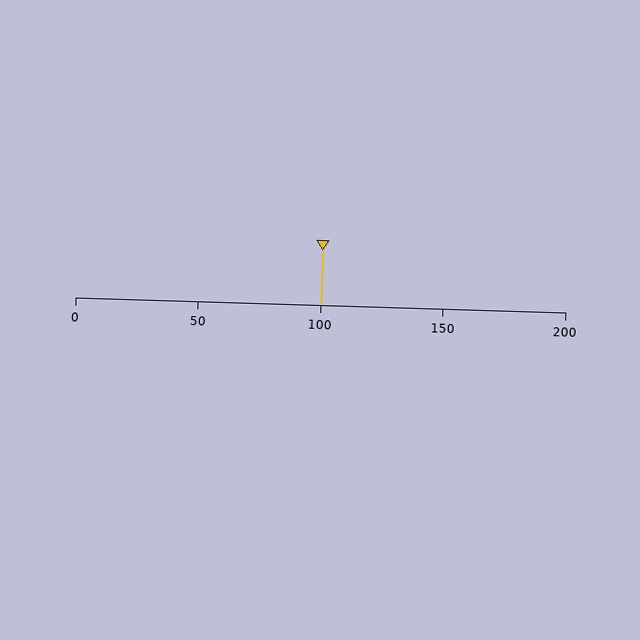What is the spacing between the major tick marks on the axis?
The major ticks are spaced 50 apart.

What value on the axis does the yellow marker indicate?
The marker indicates approximately 100.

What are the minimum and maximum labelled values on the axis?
The axis runs from 0 to 200.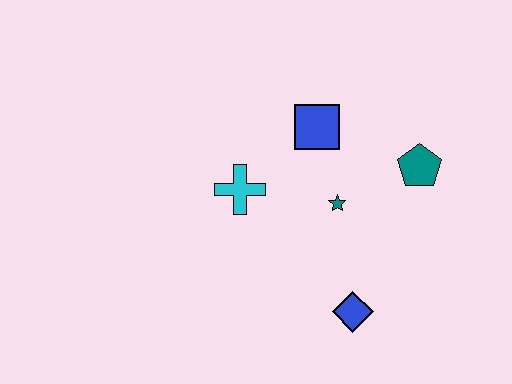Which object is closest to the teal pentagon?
The teal star is closest to the teal pentagon.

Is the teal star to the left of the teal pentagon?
Yes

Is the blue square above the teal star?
Yes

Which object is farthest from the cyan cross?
The teal pentagon is farthest from the cyan cross.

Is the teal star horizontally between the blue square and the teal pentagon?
Yes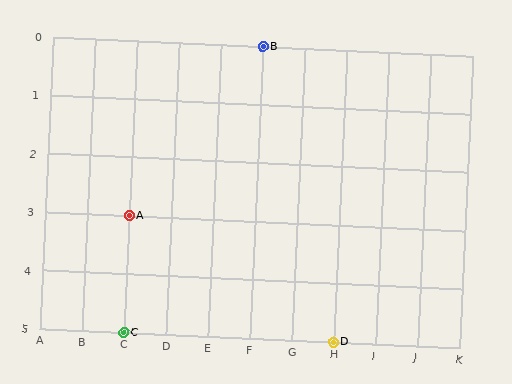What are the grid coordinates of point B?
Point B is at grid coordinates (F, 0).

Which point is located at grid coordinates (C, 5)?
Point C is at (C, 5).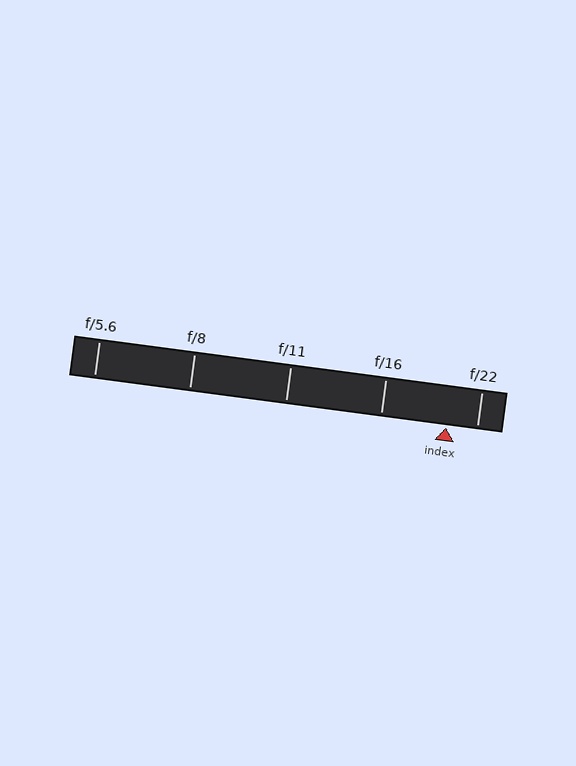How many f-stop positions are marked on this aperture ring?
There are 5 f-stop positions marked.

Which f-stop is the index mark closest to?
The index mark is closest to f/22.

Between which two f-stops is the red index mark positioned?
The index mark is between f/16 and f/22.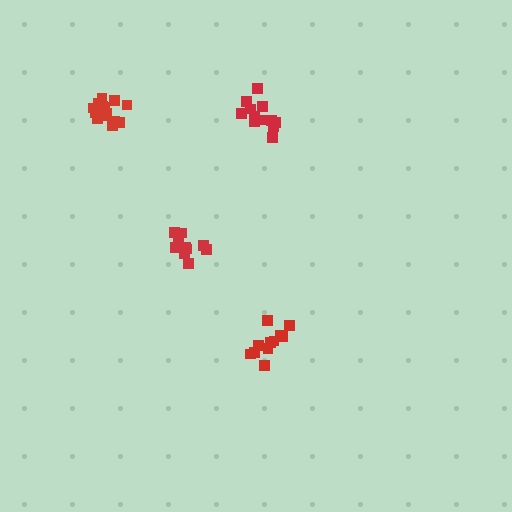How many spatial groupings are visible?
There are 4 spatial groupings.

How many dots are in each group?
Group 1: 10 dots, Group 2: 16 dots, Group 3: 12 dots, Group 4: 11 dots (49 total).